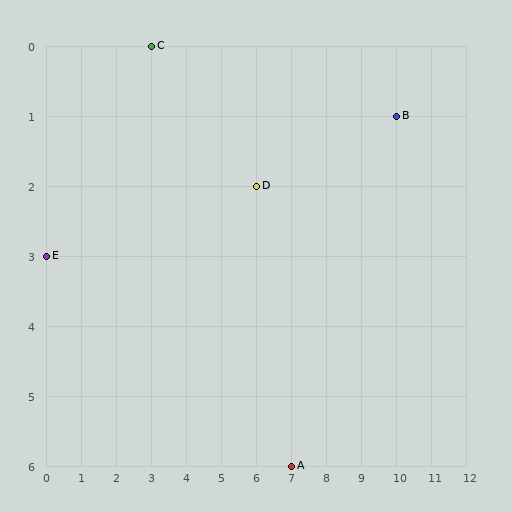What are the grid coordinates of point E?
Point E is at grid coordinates (0, 3).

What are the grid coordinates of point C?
Point C is at grid coordinates (3, 0).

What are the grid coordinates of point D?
Point D is at grid coordinates (6, 2).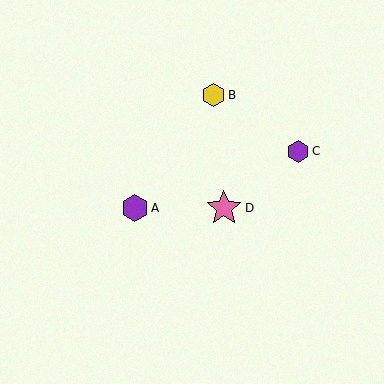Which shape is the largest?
The pink star (labeled D) is the largest.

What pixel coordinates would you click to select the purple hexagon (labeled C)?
Click at (298, 151) to select the purple hexagon C.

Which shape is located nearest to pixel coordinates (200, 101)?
The yellow hexagon (labeled B) at (213, 95) is nearest to that location.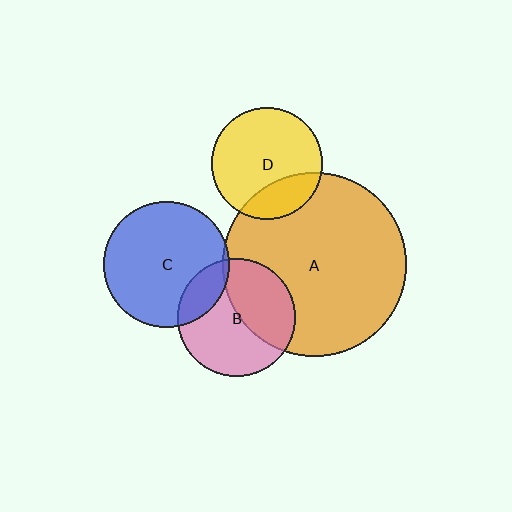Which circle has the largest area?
Circle A (orange).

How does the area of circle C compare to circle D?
Approximately 1.3 times.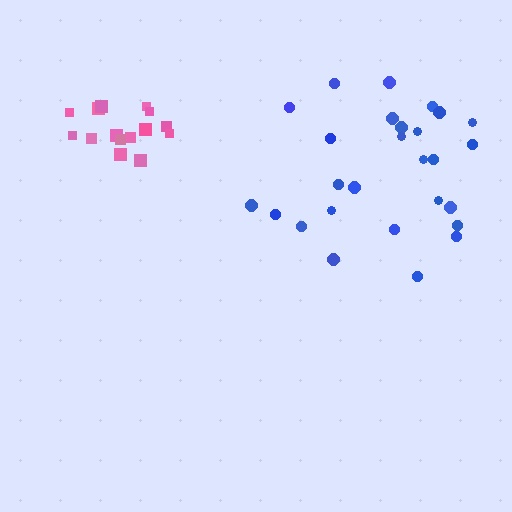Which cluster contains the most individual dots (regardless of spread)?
Blue (27).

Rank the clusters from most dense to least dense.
pink, blue.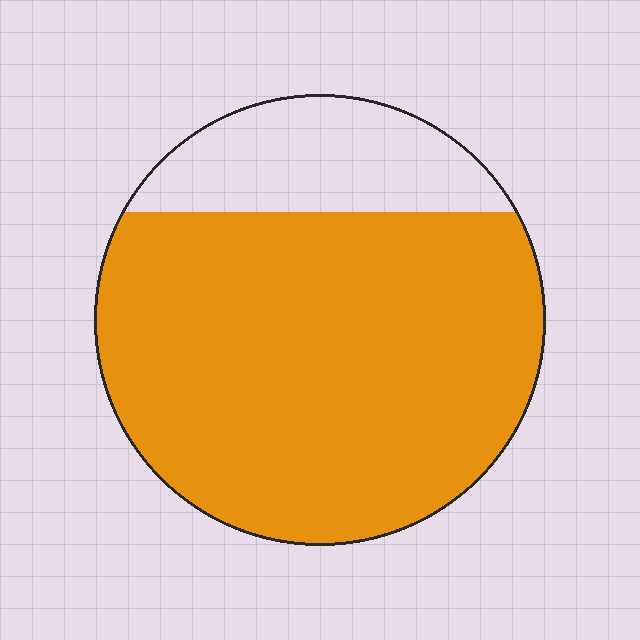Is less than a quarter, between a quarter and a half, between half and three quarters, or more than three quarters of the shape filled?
More than three quarters.